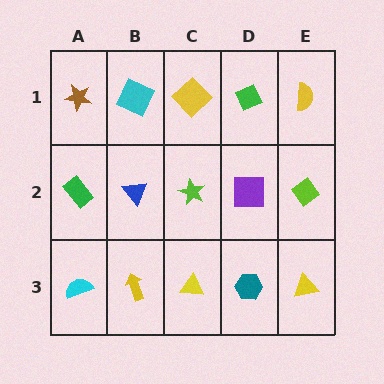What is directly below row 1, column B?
A blue triangle.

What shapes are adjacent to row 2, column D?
A green diamond (row 1, column D), a teal hexagon (row 3, column D), a lime star (row 2, column C), a lime diamond (row 2, column E).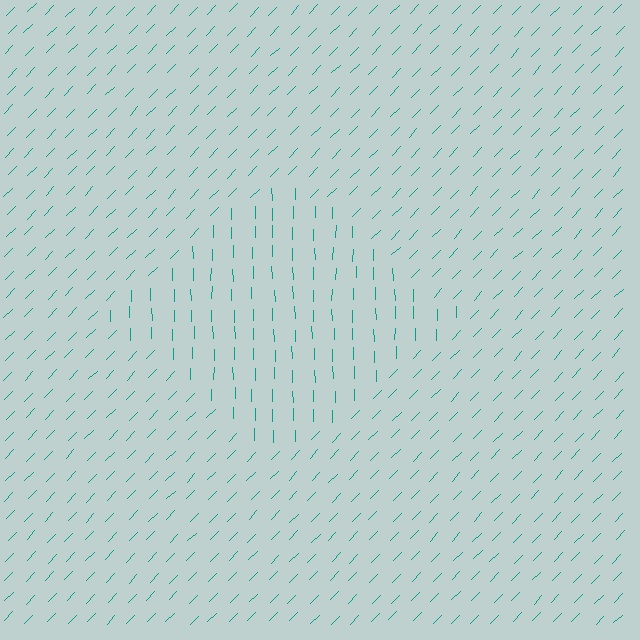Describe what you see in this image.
The image is filled with small teal line segments. A diamond region in the image has lines oriented differently from the surrounding lines, creating a visible texture boundary.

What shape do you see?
I see a diamond.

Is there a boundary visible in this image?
Yes, there is a texture boundary formed by a change in line orientation.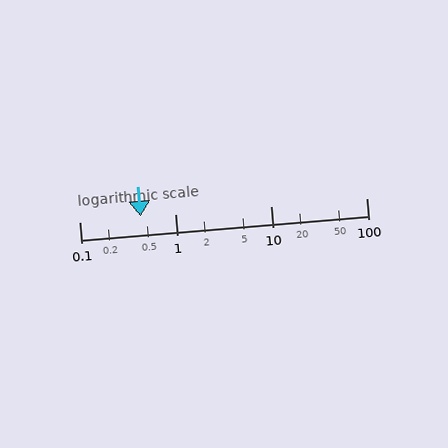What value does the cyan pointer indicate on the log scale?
The pointer indicates approximately 0.44.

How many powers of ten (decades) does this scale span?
The scale spans 3 decades, from 0.1 to 100.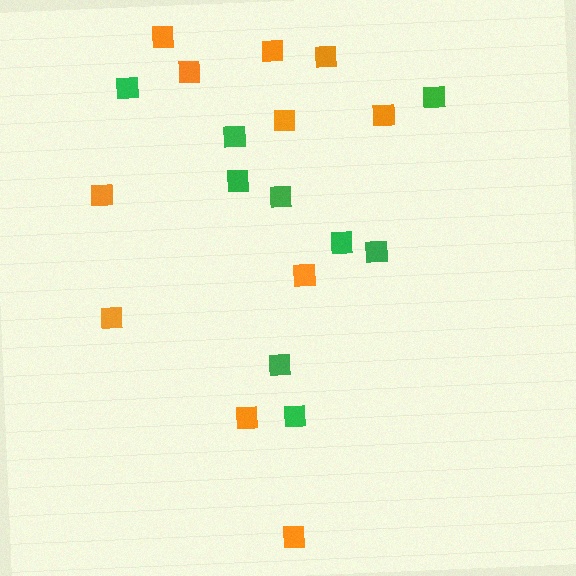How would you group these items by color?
There are 2 groups: one group of green squares (9) and one group of orange squares (11).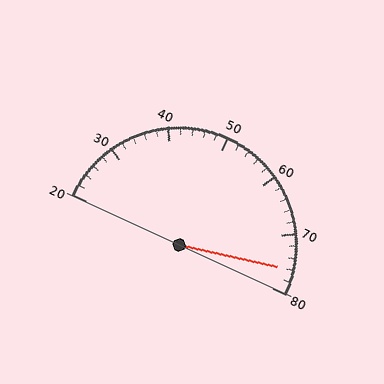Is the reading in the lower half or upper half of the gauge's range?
The reading is in the upper half of the range (20 to 80).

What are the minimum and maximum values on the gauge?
The gauge ranges from 20 to 80.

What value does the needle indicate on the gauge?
The needle indicates approximately 76.